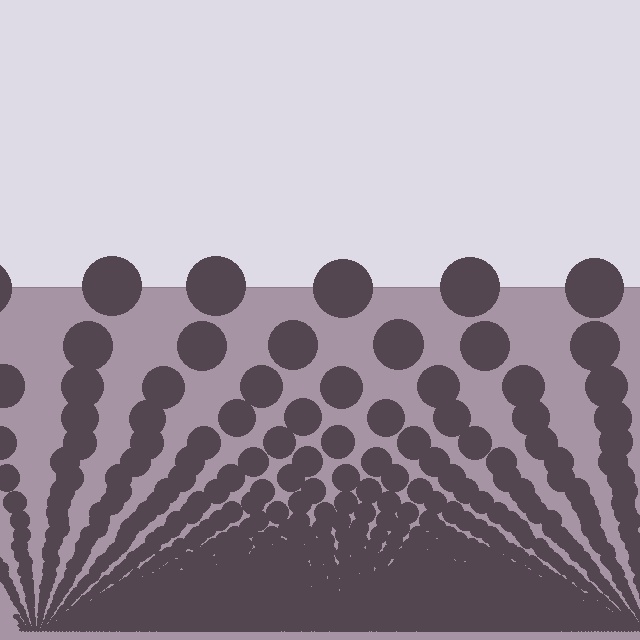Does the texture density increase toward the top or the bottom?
Density increases toward the bottom.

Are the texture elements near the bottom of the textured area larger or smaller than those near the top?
Smaller. The gradient is inverted — elements near the bottom are smaller and denser.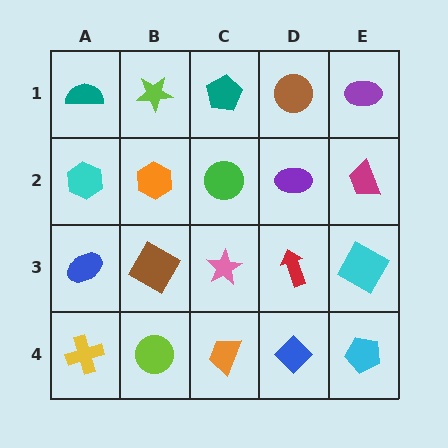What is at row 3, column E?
A cyan square.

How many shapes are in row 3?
5 shapes.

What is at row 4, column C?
An orange trapezoid.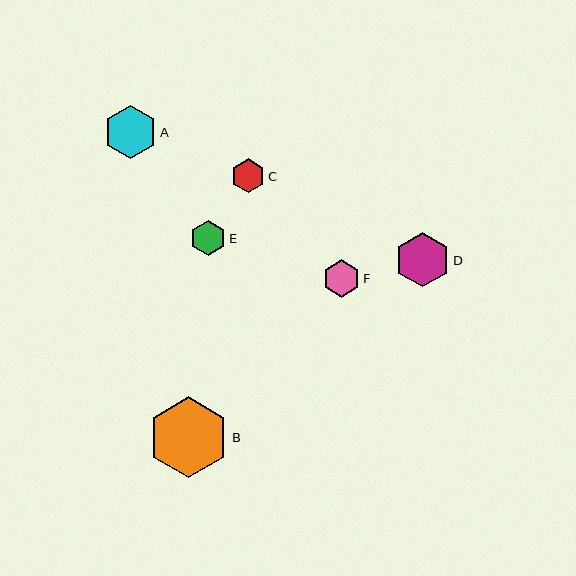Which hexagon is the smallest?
Hexagon C is the smallest with a size of approximately 34 pixels.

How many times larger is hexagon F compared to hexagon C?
Hexagon F is approximately 1.1 times the size of hexagon C.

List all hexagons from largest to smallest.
From largest to smallest: B, D, A, F, E, C.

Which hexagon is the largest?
Hexagon B is the largest with a size of approximately 81 pixels.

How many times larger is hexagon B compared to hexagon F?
Hexagon B is approximately 2.2 times the size of hexagon F.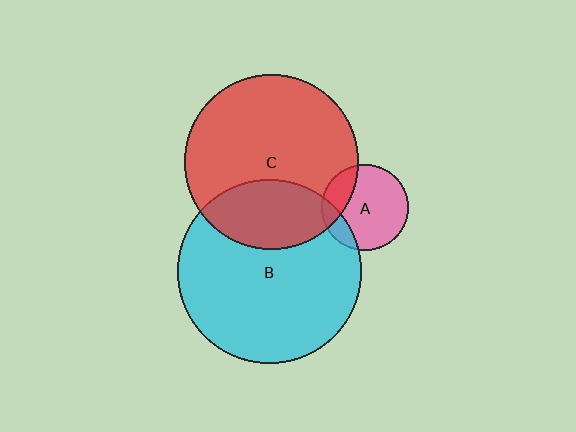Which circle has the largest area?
Circle B (cyan).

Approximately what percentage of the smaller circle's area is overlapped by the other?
Approximately 30%.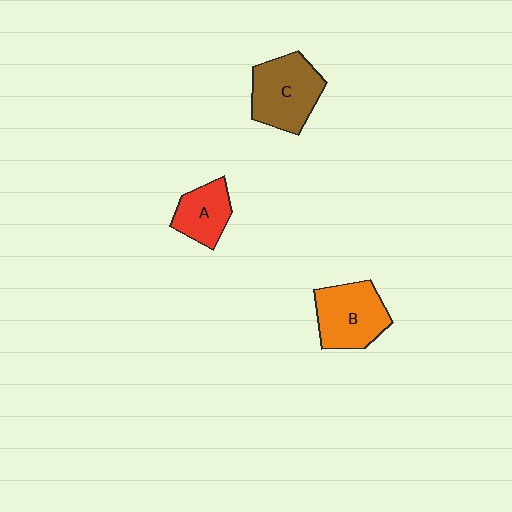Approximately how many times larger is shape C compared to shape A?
Approximately 1.6 times.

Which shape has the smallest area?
Shape A (red).